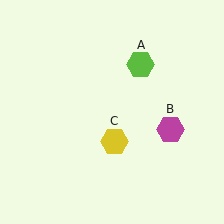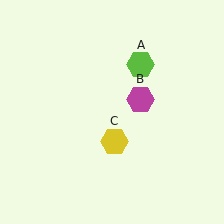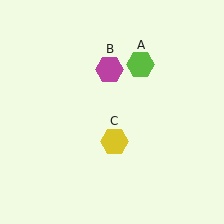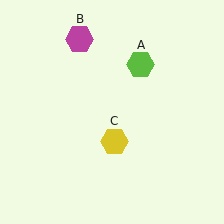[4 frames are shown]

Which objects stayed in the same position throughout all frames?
Lime hexagon (object A) and yellow hexagon (object C) remained stationary.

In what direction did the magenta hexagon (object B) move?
The magenta hexagon (object B) moved up and to the left.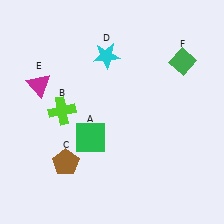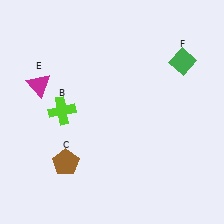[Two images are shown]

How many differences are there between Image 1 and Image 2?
There are 2 differences between the two images.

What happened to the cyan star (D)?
The cyan star (D) was removed in Image 2. It was in the top-left area of Image 1.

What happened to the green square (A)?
The green square (A) was removed in Image 2. It was in the bottom-left area of Image 1.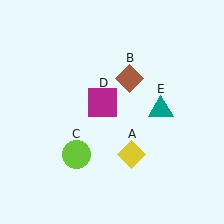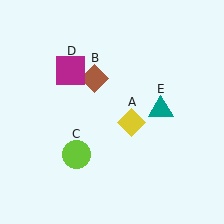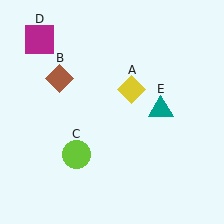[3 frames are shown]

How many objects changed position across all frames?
3 objects changed position: yellow diamond (object A), brown diamond (object B), magenta square (object D).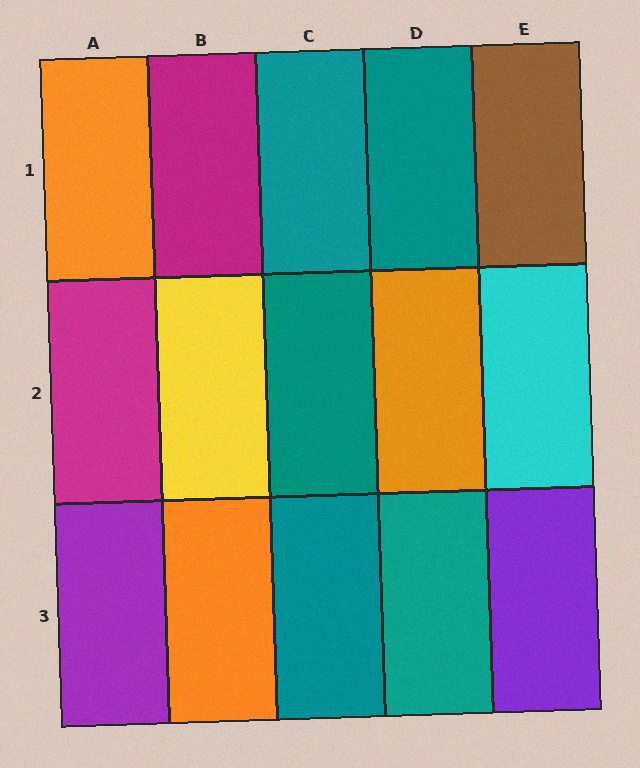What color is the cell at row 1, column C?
Teal.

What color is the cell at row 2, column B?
Yellow.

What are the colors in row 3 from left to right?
Purple, orange, teal, teal, purple.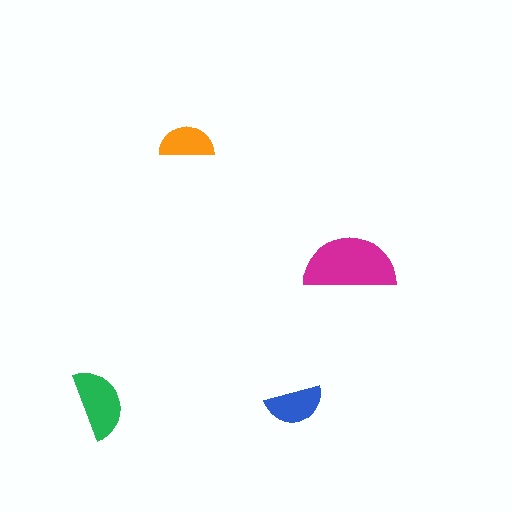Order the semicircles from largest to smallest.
the magenta one, the green one, the blue one, the orange one.